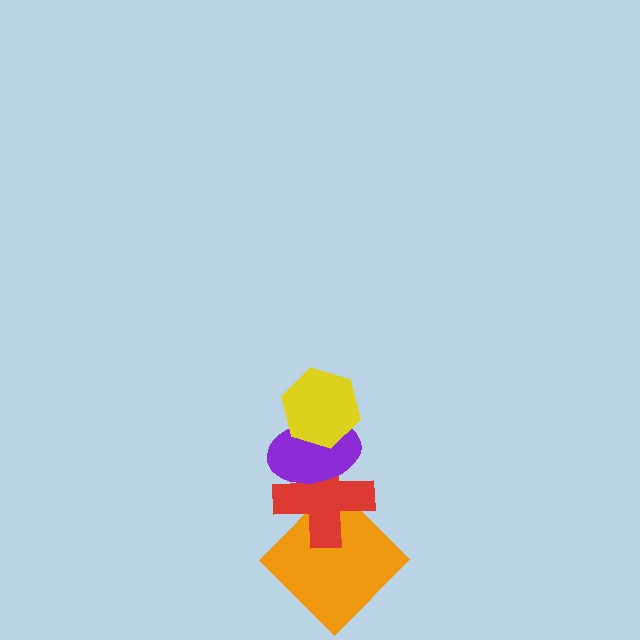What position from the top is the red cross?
The red cross is 3rd from the top.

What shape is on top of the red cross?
The purple ellipse is on top of the red cross.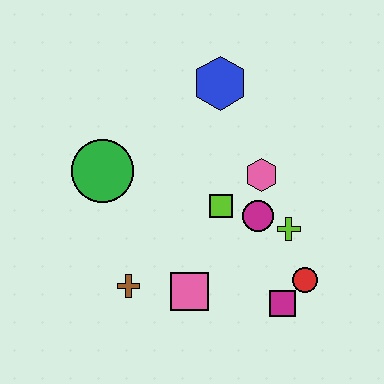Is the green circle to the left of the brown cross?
Yes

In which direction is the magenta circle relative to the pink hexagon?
The magenta circle is below the pink hexagon.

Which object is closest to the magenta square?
The red circle is closest to the magenta square.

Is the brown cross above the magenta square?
Yes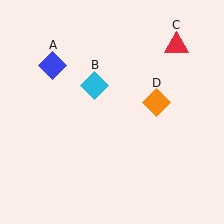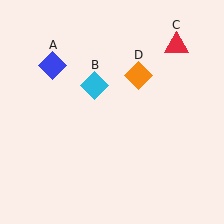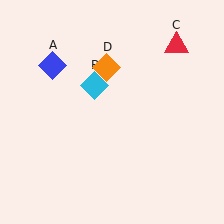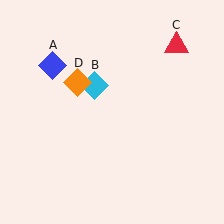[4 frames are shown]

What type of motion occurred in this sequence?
The orange diamond (object D) rotated counterclockwise around the center of the scene.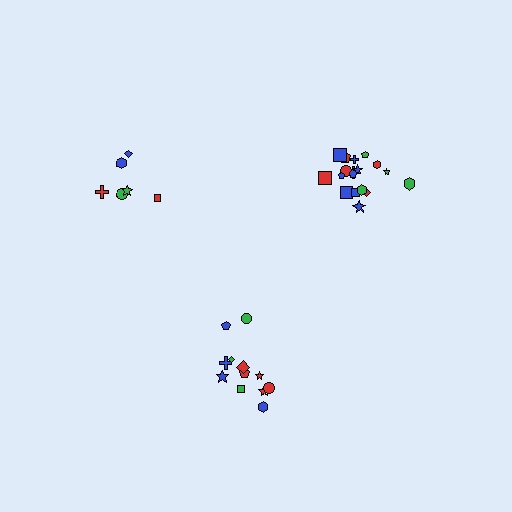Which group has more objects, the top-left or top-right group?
The top-right group.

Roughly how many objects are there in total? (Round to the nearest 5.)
Roughly 35 objects in total.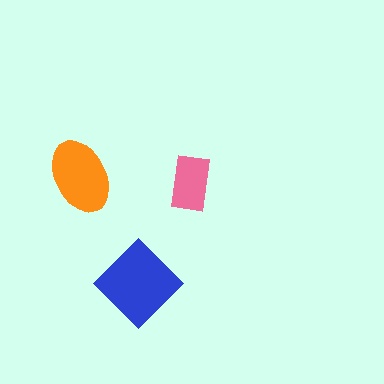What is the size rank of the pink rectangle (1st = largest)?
3rd.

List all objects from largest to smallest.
The blue diamond, the orange ellipse, the pink rectangle.